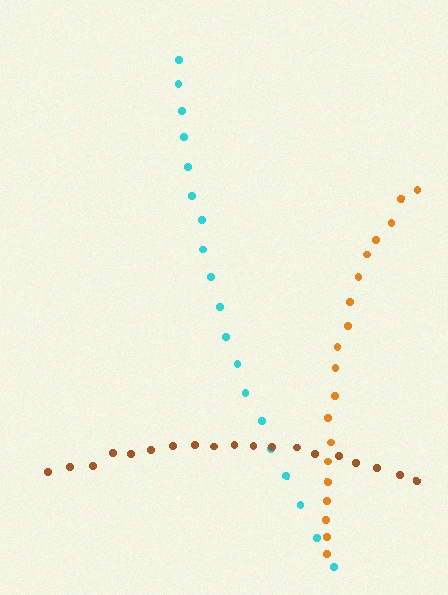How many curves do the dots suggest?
There are 3 distinct paths.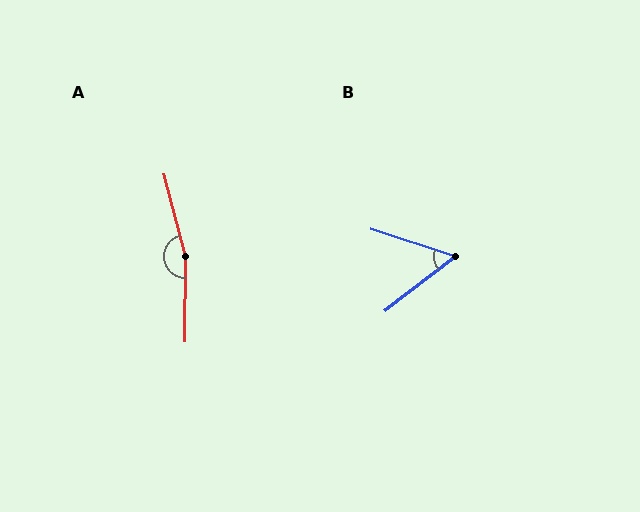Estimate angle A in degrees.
Approximately 165 degrees.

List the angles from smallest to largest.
B (56°), A (165°).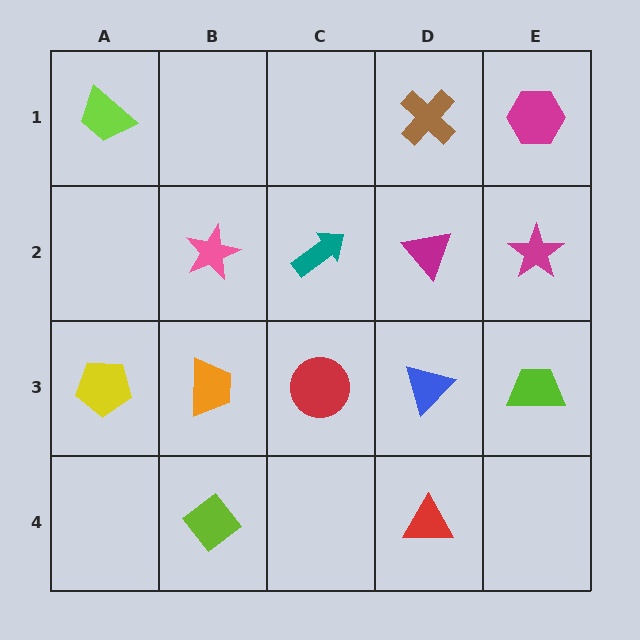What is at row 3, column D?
A blue triangle.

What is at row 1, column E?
A magenta hexagon.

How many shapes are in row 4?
2 shapes.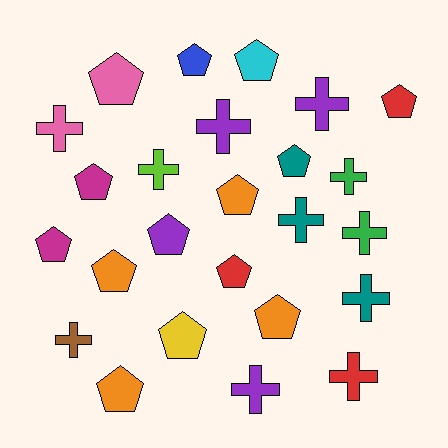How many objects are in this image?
There are 25 objects.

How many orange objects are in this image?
There are 4 orange objects.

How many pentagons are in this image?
There are 14 pentagons.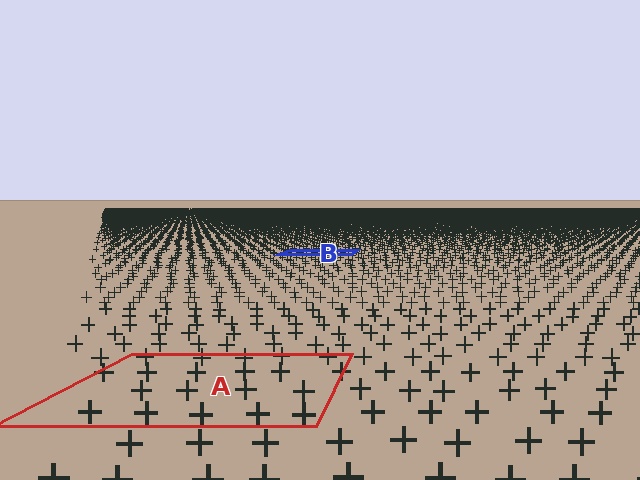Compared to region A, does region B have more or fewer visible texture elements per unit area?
Region B has more texture elements per unit area — they are packed more densely because it is farther away.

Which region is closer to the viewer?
Region A is closer. The texture elements there are larger and more spread out.